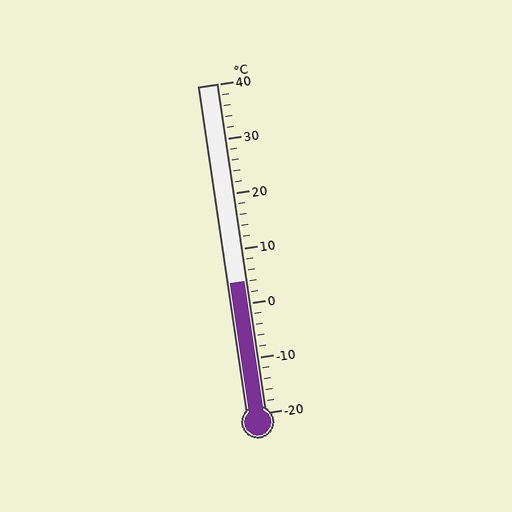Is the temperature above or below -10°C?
The temperature is above -10°C.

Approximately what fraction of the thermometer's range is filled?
The thermometer is filled to approximately 40% of its range.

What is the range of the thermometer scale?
The thermometer scale ranges from -20°C to 40°C.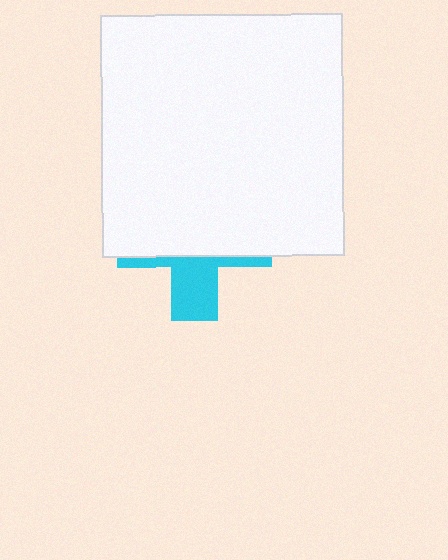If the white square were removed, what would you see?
You would see the complete cyan cross.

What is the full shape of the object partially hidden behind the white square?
The partially hidden object is a cyan cross.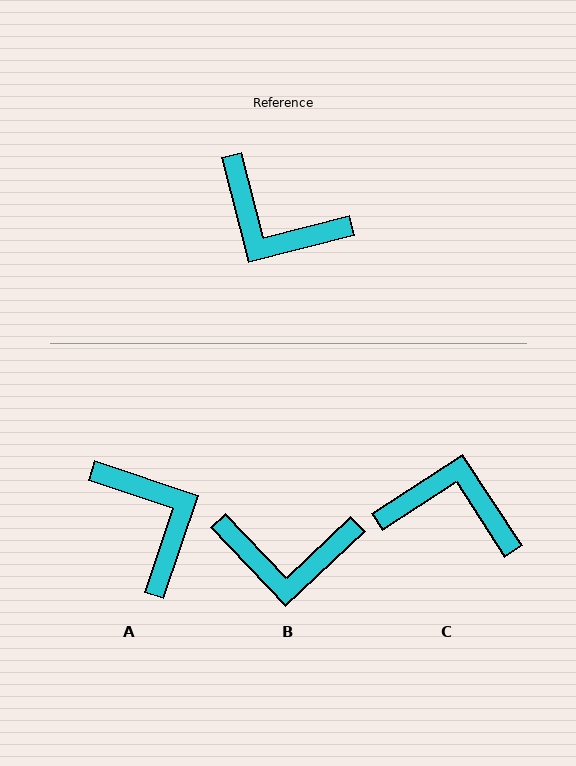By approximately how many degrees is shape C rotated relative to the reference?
Approximately 162 degrees clockwise.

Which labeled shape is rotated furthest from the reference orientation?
C, about 162 degrees away.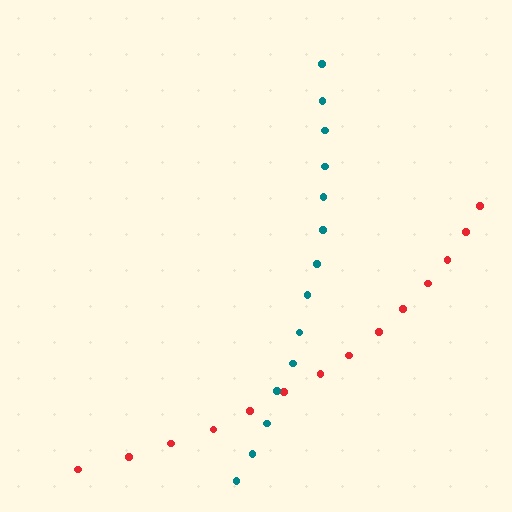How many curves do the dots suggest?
There are 2 distinct paths.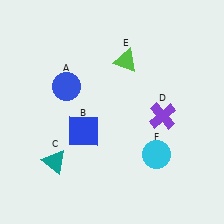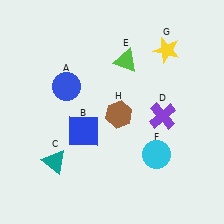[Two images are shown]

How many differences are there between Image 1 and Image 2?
There are 2 differences between the two images.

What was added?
A yellow star (G), a brown hexagon (H) were added in Image 2.